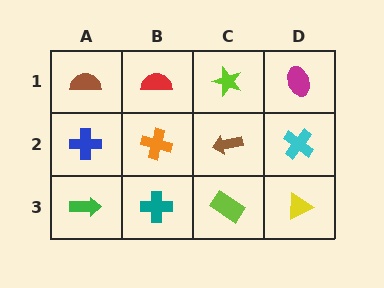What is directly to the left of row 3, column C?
A teal cross.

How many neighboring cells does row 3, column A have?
2.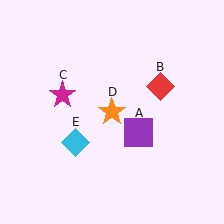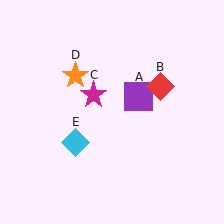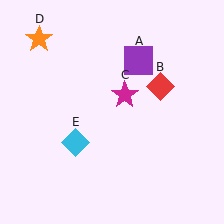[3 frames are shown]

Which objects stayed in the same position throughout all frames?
Red diamond (object B) and cyan diamond (object E) remained stationary.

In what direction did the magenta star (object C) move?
The magenta star (object C) moved right.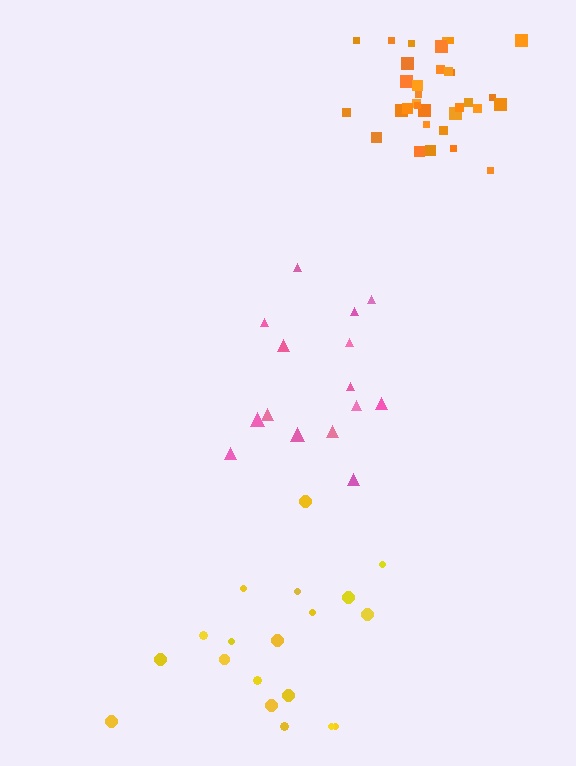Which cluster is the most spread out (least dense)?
Yellow.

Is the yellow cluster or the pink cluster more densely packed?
Pink.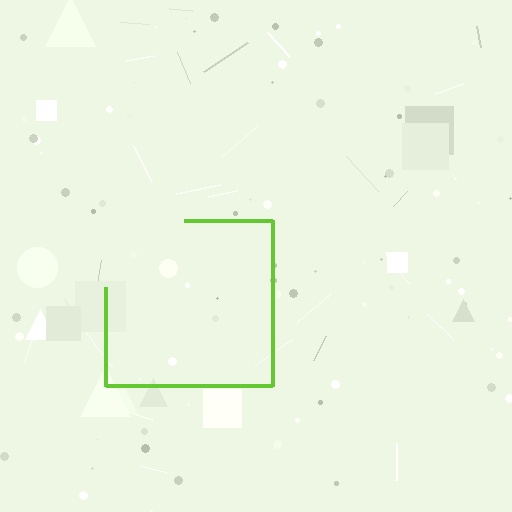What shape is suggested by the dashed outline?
The dashed outline suggests a square.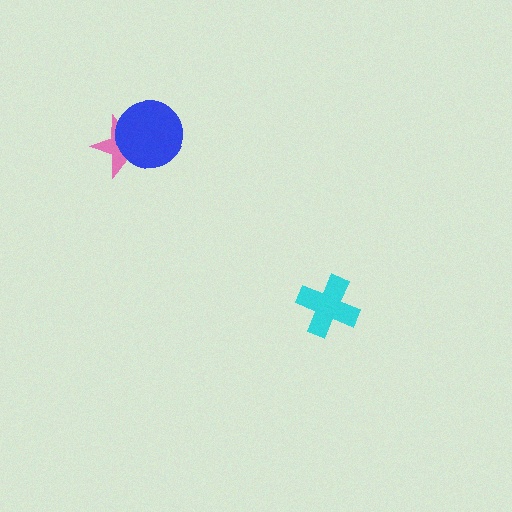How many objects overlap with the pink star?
1 object overlaps with the pink star.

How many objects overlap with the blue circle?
1 object overlaps with the blue circle.